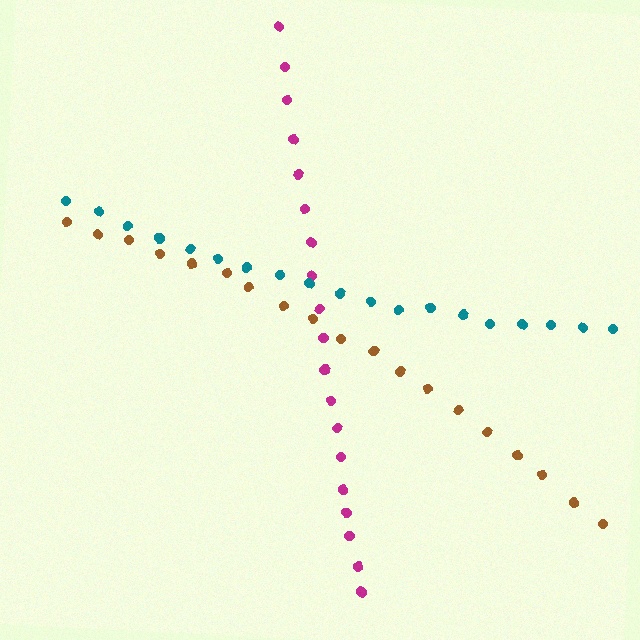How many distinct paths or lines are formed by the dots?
There are 3 distinct paths.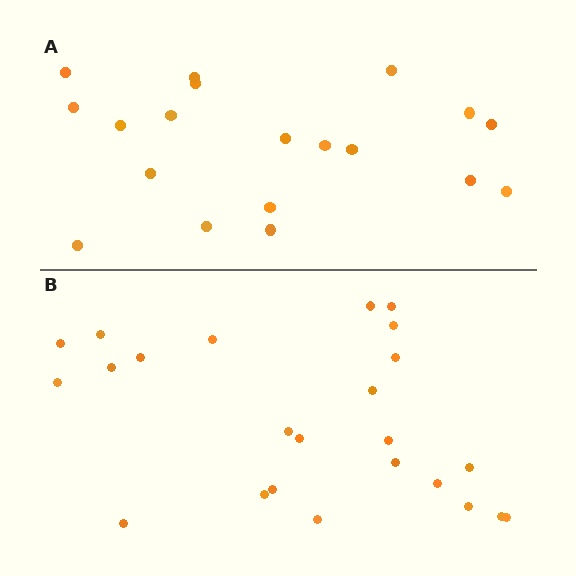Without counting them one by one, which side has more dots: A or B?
Region B (the bottom region) has more dots.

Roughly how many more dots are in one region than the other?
Region B has about 5 more dots than region A.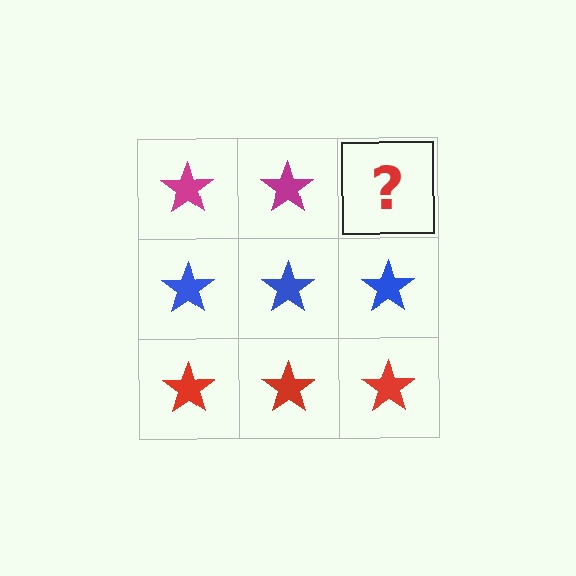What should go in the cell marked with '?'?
The missing cell should contain a magenta star.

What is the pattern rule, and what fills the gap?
The rule is that each row has a consistent color. The gap should be filled with a magenta star.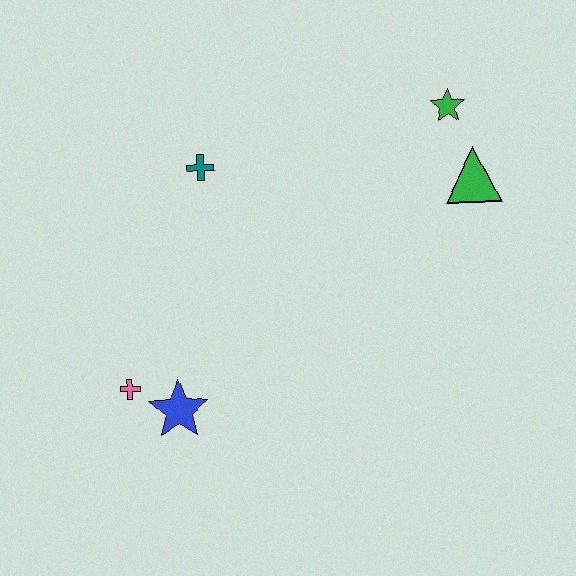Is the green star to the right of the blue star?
Yes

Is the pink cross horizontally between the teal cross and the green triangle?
No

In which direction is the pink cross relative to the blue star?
The pink cross is to the left of the blue star.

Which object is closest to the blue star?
The pink cross is closest to the blue star.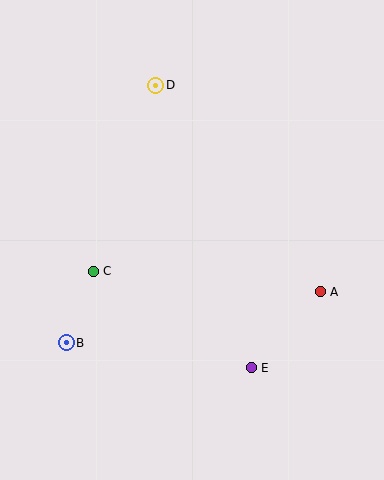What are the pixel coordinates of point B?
Point B is at (66, 343).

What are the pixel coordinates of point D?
Point D is at (155, 85).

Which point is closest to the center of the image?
Point C at (93, 271) is closest to the center.